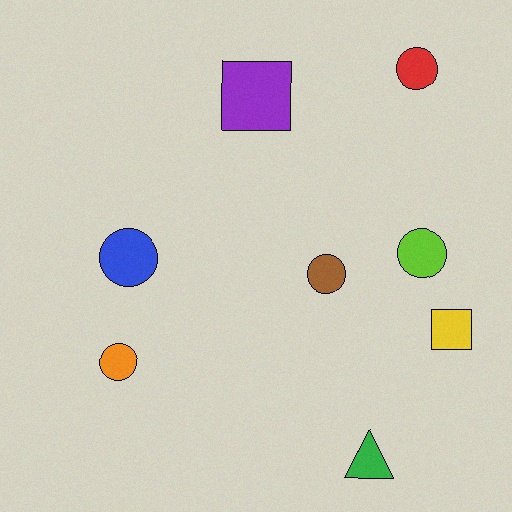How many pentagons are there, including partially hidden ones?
There are no pentagons.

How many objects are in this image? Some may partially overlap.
There are 8 objects.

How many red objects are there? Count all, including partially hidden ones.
There is 1 red object.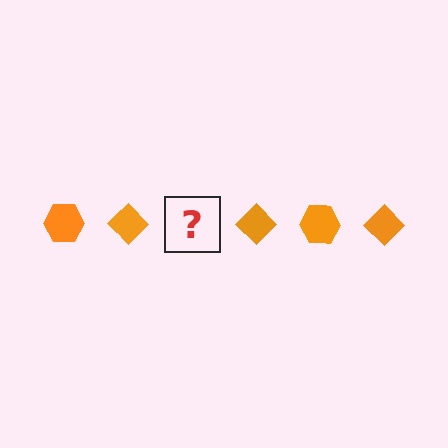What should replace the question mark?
The question mark should be replaced with an orange hexagon.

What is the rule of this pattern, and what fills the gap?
The rule is that the pattern cycles through hexagon, diamond shapes in orange. The gap should be filled with an orange hexagon.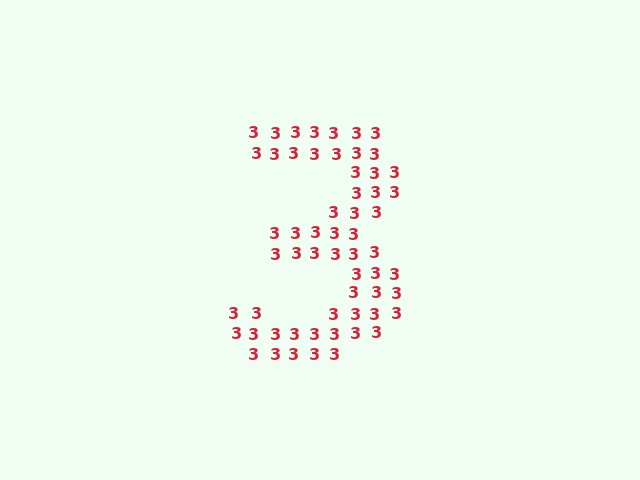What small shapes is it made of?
It is made of small digit 3's.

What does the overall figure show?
The overall figure shows the digit 3.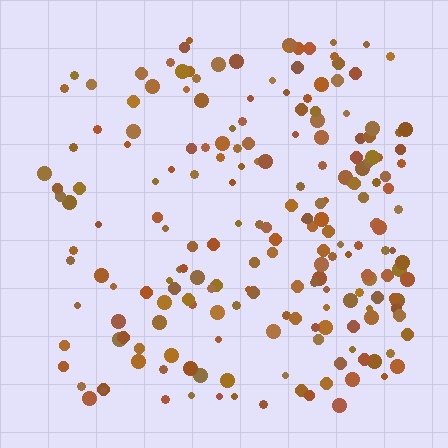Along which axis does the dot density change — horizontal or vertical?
Horizontal.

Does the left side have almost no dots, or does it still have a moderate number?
Still a moderate number, just noticeably fewer than the right.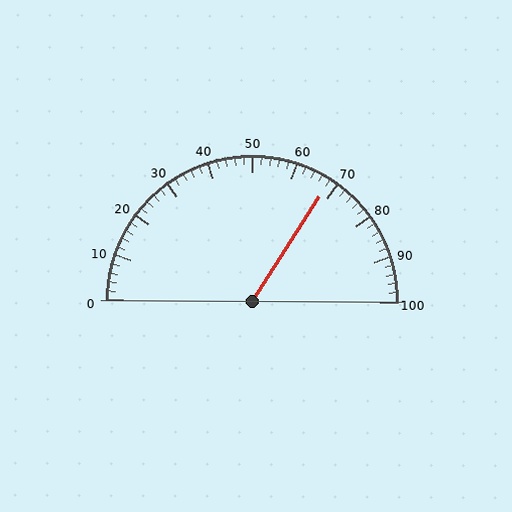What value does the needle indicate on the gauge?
The needle indicates approximately 68.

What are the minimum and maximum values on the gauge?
The gauge ranges from 0 to 100.